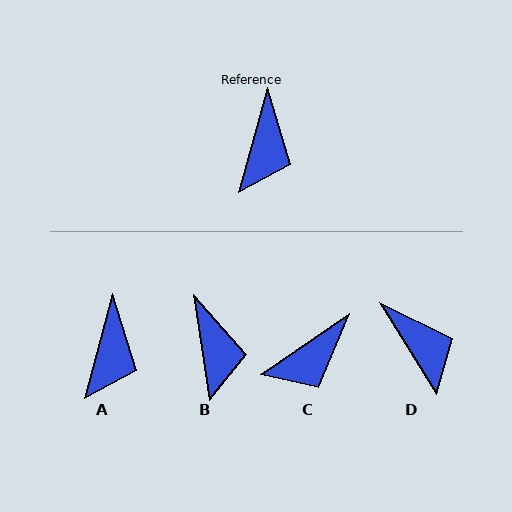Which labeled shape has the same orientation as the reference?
A.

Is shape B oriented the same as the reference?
No, it is off by about 24 degrees.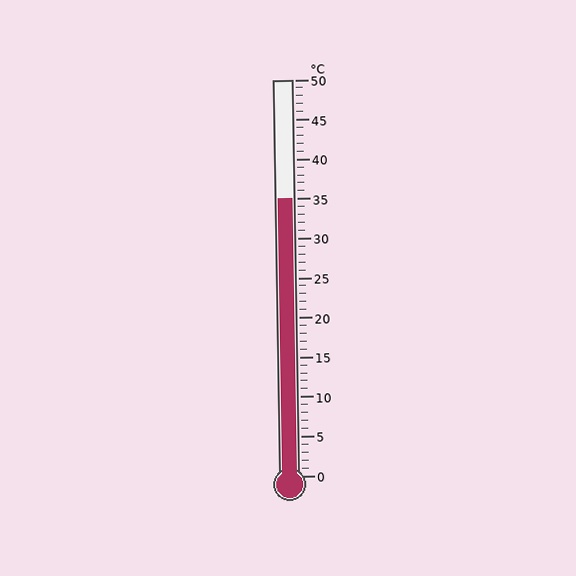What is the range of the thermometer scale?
The thermometer scale ranges from 0°C to 50°C.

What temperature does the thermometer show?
The thermometer shows approximately 35°C.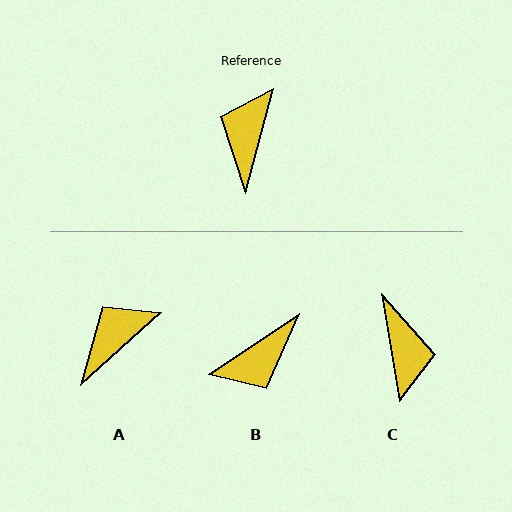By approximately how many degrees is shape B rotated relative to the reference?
Approximately 138 degrees counter-clockwise.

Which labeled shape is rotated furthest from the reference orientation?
C, about 156 degrees away.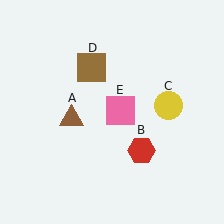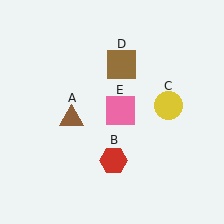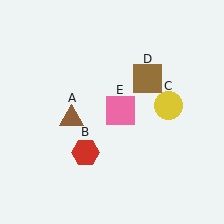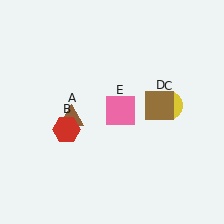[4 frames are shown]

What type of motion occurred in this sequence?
The red hexagon (object B), brown square (object D) rotated clockwise around the center of the scene.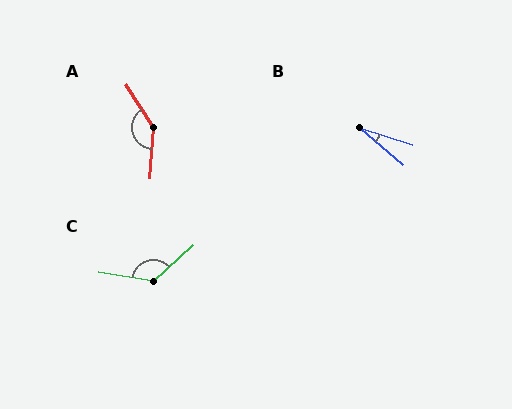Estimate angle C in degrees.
Approximately 127 degrees.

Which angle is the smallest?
B, at approximately 23 degrees.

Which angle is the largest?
A, at approximately 144 degrees.